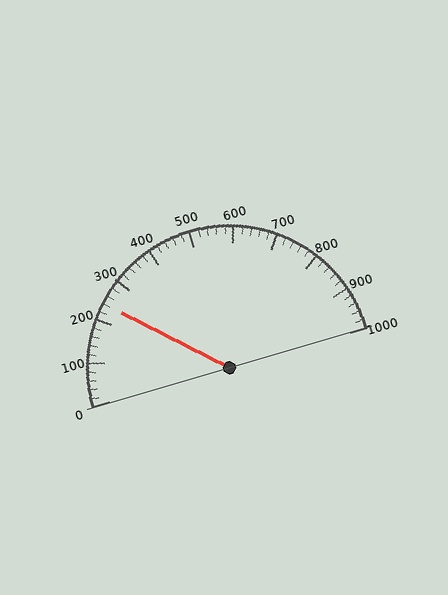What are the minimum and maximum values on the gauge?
The gauge ranges from 0 to 1000.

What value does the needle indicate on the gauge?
The needle indicates approximately 240.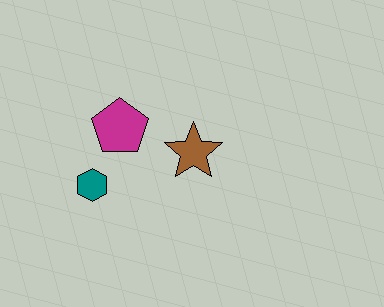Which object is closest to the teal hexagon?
The magenta pentagon is closest to the teal hexagon.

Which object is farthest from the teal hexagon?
The brown star is farthest from the teal hexagon.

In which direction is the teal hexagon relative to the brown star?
The teal hexagon is to the left of the brown star.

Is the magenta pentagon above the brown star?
Yes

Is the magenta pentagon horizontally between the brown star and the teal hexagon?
Yes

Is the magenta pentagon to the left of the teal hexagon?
No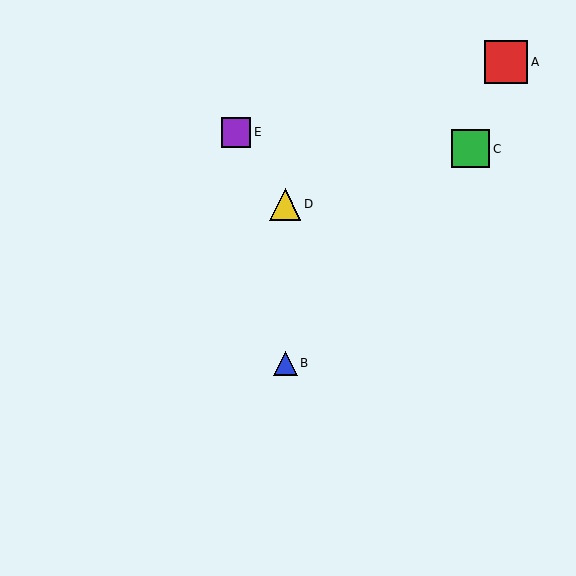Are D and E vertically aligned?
No, D is at x≈285 and E is at x≈236.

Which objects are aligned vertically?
Objects B, D are aligned vertically.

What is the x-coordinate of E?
Object E is at x≈236.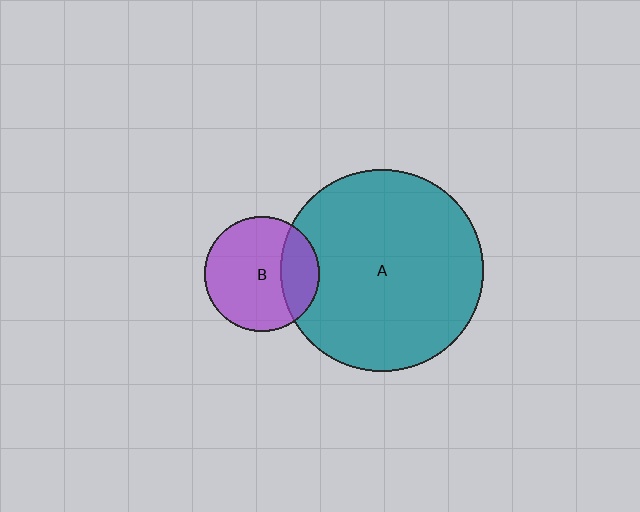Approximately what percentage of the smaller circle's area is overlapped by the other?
Approximately 25%.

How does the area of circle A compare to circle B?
Approximately 3.1 times.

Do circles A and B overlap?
Yes.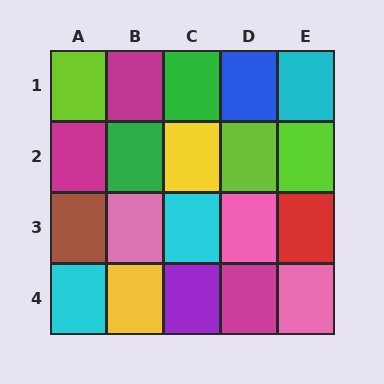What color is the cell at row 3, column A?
Brown.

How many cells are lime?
3 cells are lime.